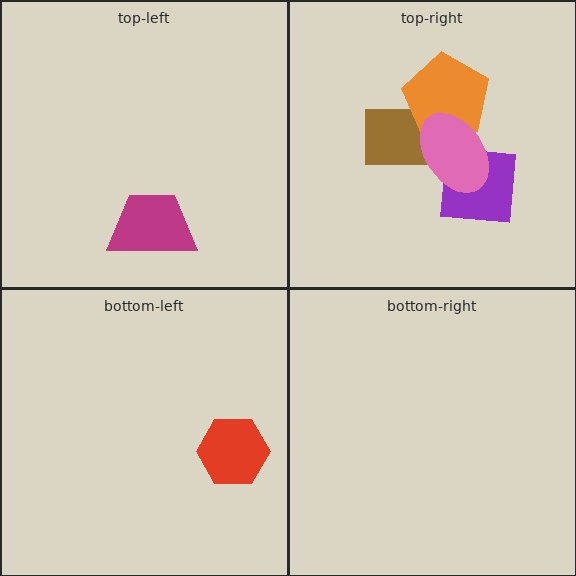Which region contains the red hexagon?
The bottom-left region.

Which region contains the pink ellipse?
The top-right region.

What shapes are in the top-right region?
The purple square, the brown rectangle, the orange pentagon, the pink ellipse.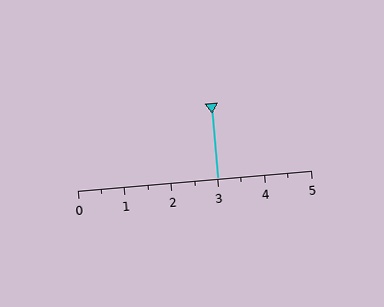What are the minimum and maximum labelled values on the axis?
The axis runs from 0 to 5.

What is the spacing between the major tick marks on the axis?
The major ticks are spaced 1 apart.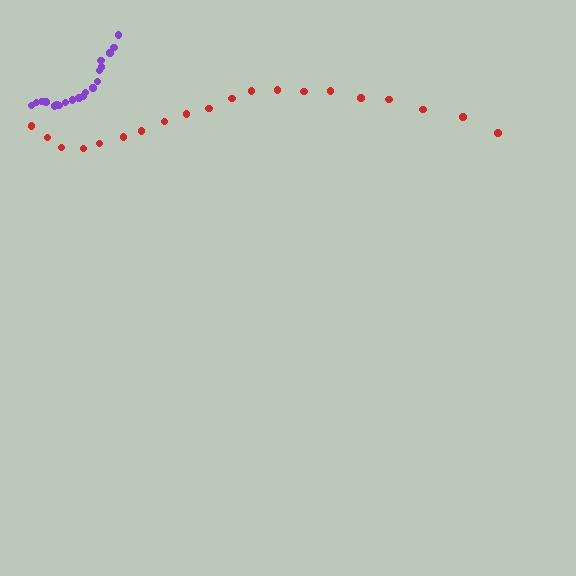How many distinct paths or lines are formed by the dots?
There are 2 distinct paths.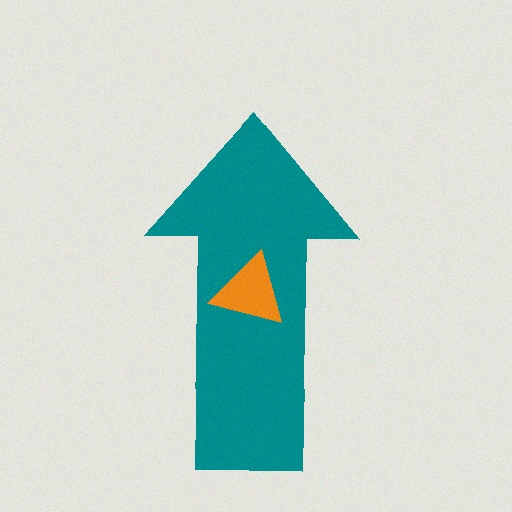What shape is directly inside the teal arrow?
The orange triangle.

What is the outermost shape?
The teal arrow.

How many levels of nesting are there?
2.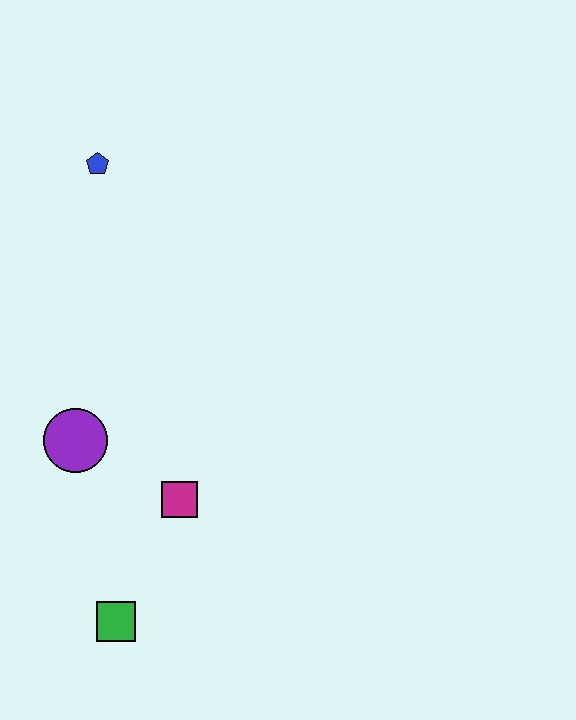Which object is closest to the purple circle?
The magenta square is closest to the purple circle.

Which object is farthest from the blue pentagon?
The green square is farthest from the blue pentagon.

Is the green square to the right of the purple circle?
Yes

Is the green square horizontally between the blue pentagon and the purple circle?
No